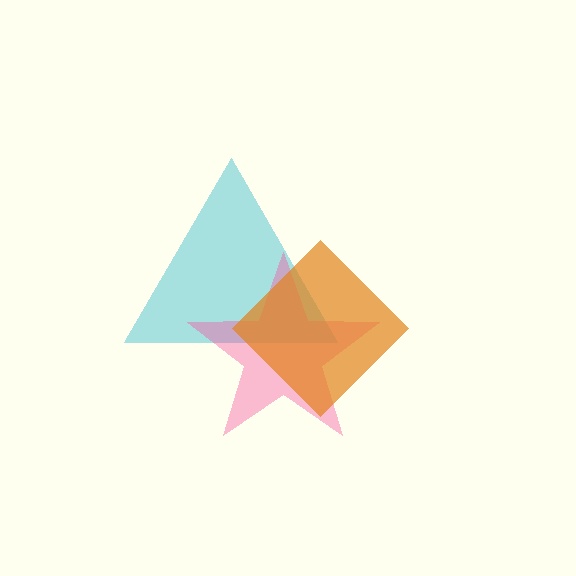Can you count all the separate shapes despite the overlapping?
Yes, there are 3 separate shapes.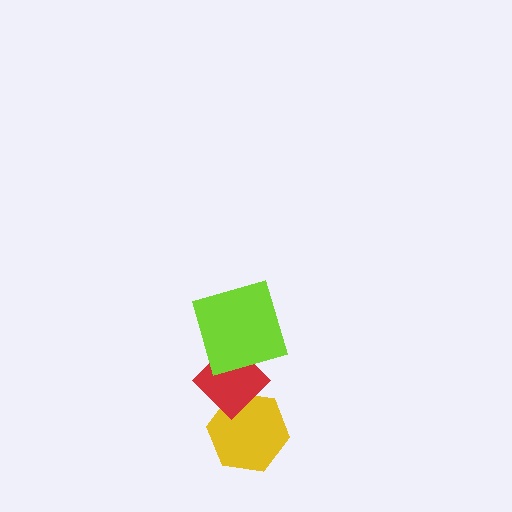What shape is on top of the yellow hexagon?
The red diamond is on top of the yellow hexagon.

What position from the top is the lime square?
The lime square is 1st from the top.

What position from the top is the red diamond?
The red diamond is 2nd from the top.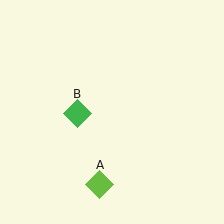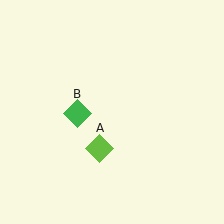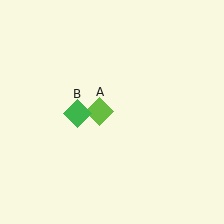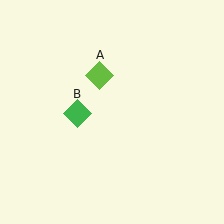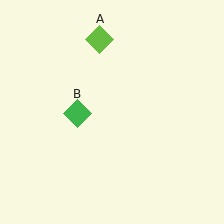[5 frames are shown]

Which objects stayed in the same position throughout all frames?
Green diamond (object B) remained stationary.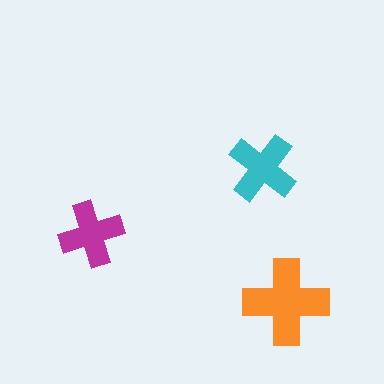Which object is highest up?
The cyan cross is topmost.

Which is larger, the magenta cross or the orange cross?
The orange one.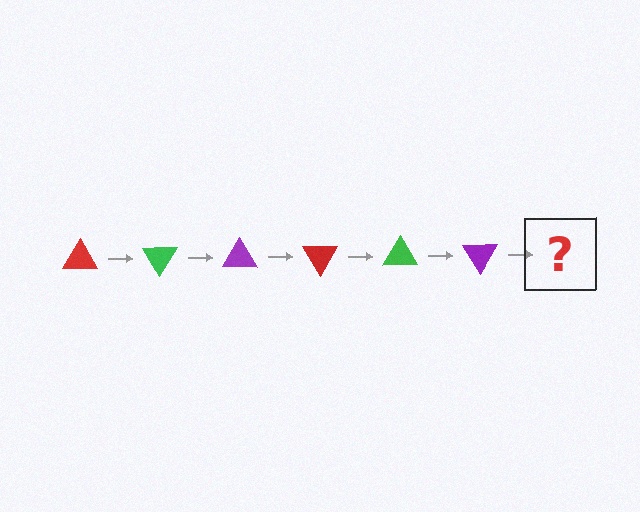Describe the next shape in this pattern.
It should be a red triangle, rotated 360 degrees from the start.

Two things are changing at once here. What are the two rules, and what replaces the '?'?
The two rules are that it rotates 60 degrees each step and the color cycles through red, green, and purple. The '?' should be a red triangle, rotated 360 degrees from the start.